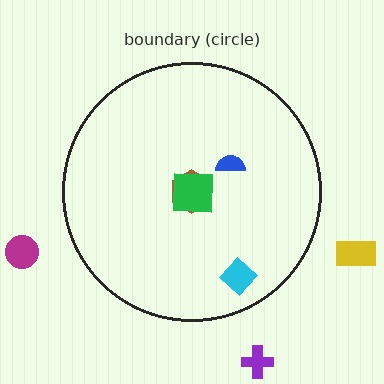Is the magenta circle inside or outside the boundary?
Outside.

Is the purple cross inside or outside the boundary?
Outside.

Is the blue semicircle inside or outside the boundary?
Inside.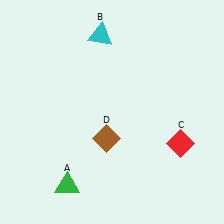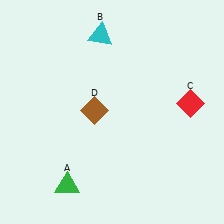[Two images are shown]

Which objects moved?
The objects that moved are: the red diamond (C), the brown diamond (D).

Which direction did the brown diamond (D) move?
The brown diamond (D) moved up.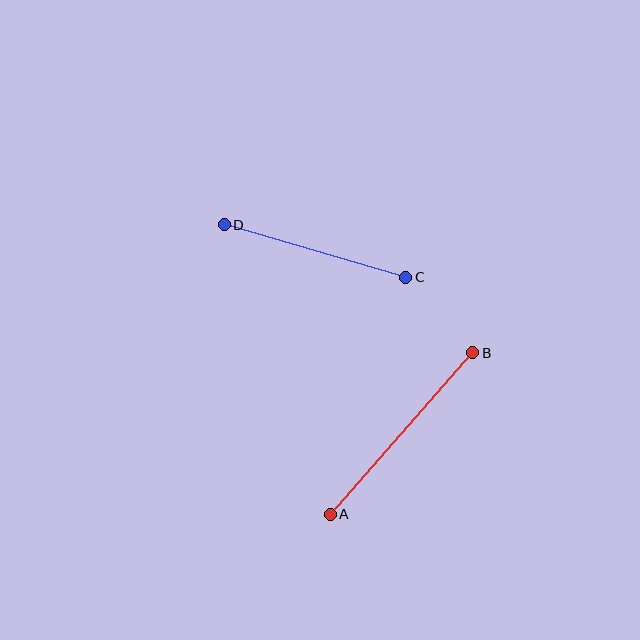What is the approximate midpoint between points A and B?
The midpoint is at approximately (402, 434) pixels.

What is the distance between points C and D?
The distance is approximately 189 pixels.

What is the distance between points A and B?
The distance is approximately 215 pixels.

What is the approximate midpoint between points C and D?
The midpoint is at approximately (315, 251) pixels.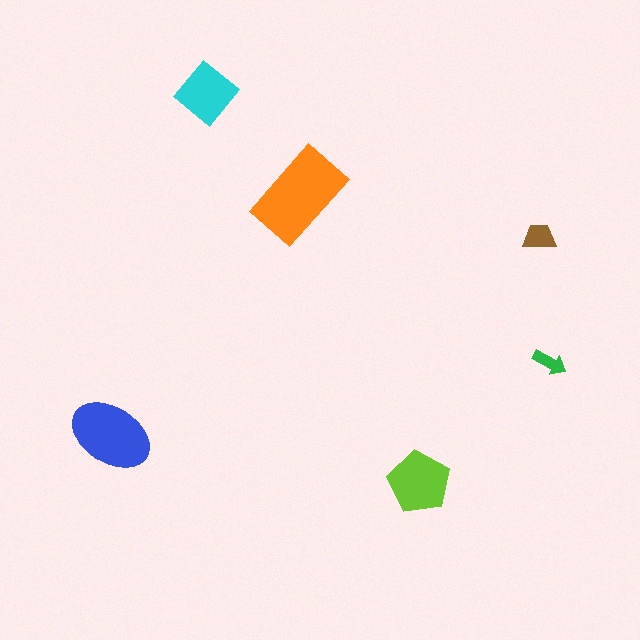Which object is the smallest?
The green arrow.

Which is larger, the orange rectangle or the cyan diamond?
The orange rectangle.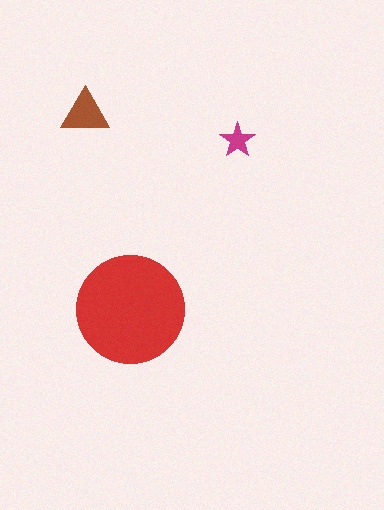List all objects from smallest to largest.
The magenta star, the brown triangle, the red circle.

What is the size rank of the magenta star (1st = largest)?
3rd.